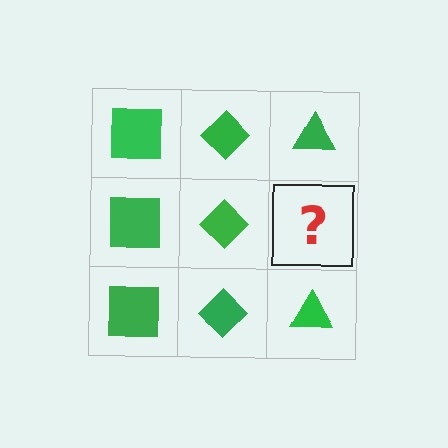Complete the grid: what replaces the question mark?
The question mark should be replaced with a green triangle.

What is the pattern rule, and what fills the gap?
The rule is that each column has a consistent shape. The gap should be filled with a green triangle.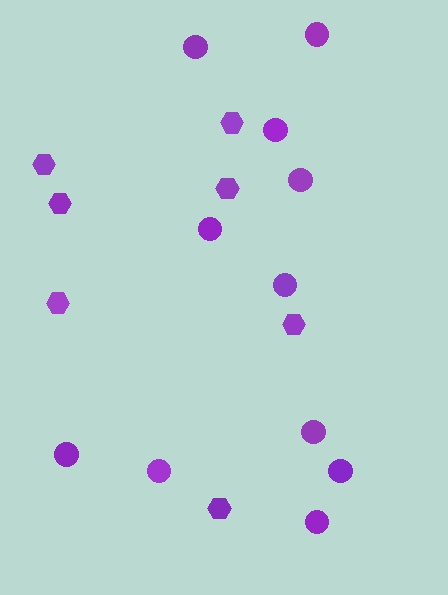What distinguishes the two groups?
There are 2 groups: one group of circles (11) and one group of hexagons (7).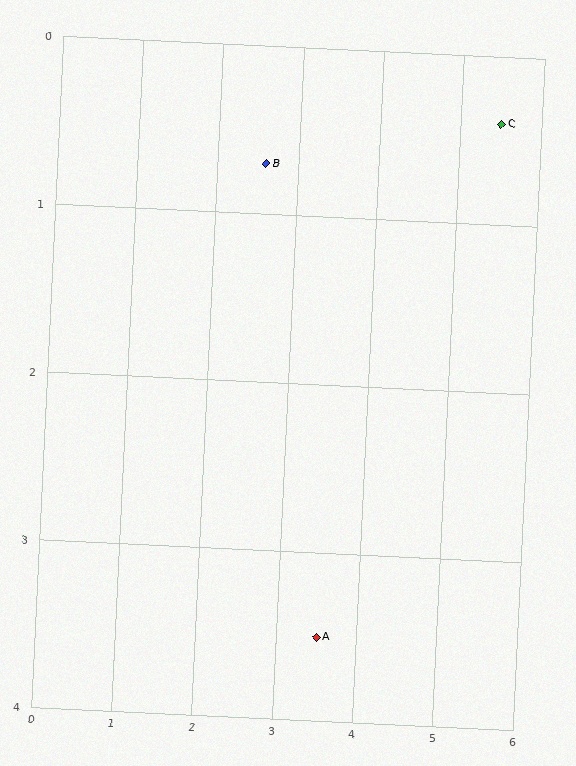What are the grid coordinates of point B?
Point B is at approximately (2.6, 0.7).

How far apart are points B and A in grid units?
Points B and A are about 2.9 grid units apart.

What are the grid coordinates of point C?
Point C is at approximately (5.5, 0.4).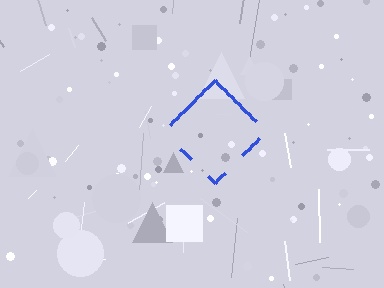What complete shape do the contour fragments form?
The contour fragments form a diamond.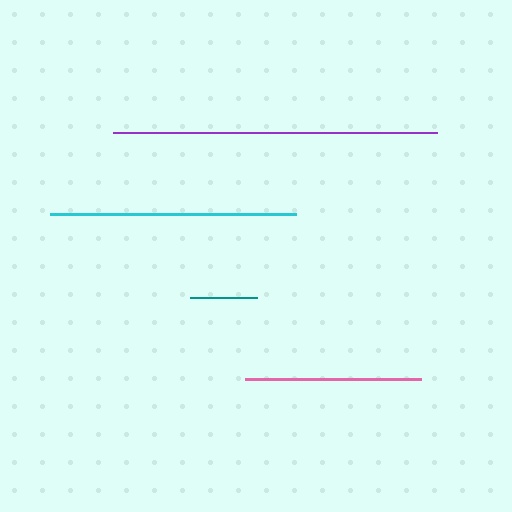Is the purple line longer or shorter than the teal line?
The purple line is longer than the teal line.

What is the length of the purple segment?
The purple segment is approximately 324 pixels long.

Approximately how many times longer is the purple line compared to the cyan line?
The purple line is approximately 1.3 times the length of the cyan line.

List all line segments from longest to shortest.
From longest to shortest: purple, cyan, pink, teal.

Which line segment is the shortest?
The teal line is the shortest at approximately 67 pixels.